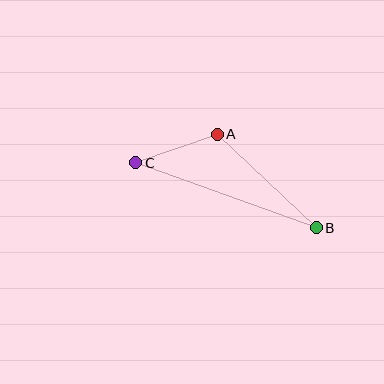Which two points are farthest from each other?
Points B and C are farthest from each other.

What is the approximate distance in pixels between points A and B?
The distance between A and B is approximately 136 pixels.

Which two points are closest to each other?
Points A and C are closest to each other.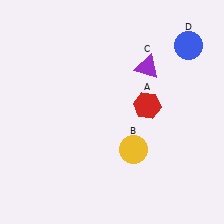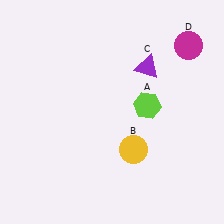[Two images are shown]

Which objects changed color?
A changed from red to lime. D changed from blue to magenta.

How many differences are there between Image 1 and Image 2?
There are 2 differences between the two images.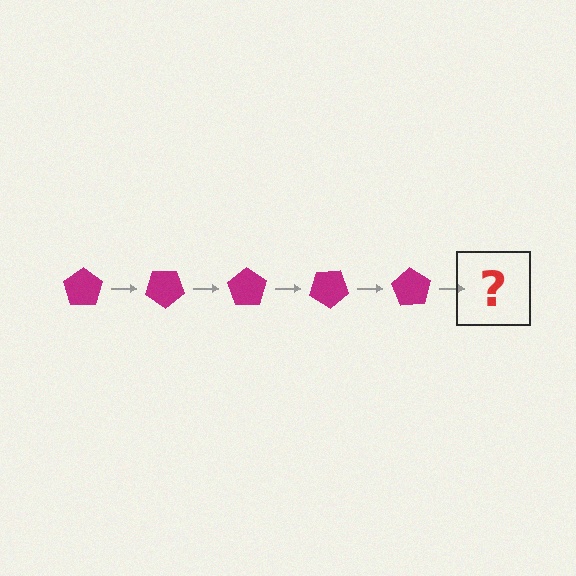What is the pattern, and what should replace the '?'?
The pattern is that the pentagon rotates 35 degrees each step. The '?' should be a magenta pentagon rotated 175 degrees.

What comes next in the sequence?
The next element should be a magenta pentagon rotated 175 degrees.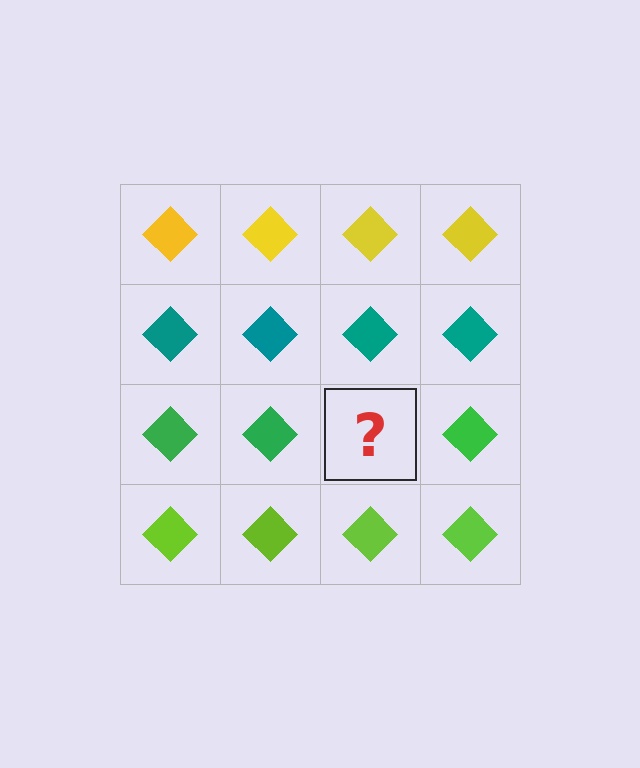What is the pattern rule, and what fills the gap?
The rule is that each row has a consistent color. The gap should be filled with a green diamond.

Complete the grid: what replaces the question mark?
The question mark should be replaced with a green diamond.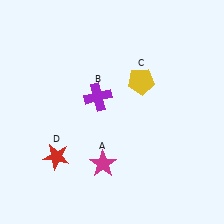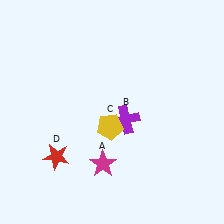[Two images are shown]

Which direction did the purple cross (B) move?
The purple cross (B) moved right.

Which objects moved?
The objects that moved are: the purple cross (B), the yellow pentagon (C).